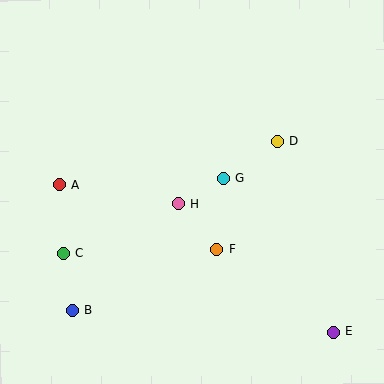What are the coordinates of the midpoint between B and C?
The midpoint between B and C is at (68, 282).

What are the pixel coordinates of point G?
Point G is at (223, 178).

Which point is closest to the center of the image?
Point H at (178, 204) is closest to the center.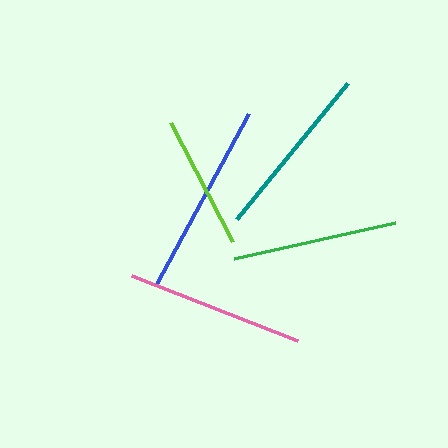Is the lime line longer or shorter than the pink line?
The pink line is longer than the lime line.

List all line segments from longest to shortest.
From longest to shortest: blue, pink, teal, green, lime.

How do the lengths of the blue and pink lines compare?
The blue and pink lines are approximately the same length.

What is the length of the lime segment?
The lime segment is approximately 134 pixels long.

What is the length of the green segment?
The green segment is approximately 166 pixels long.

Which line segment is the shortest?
The lime line is the shortest at approximately 134 pixels.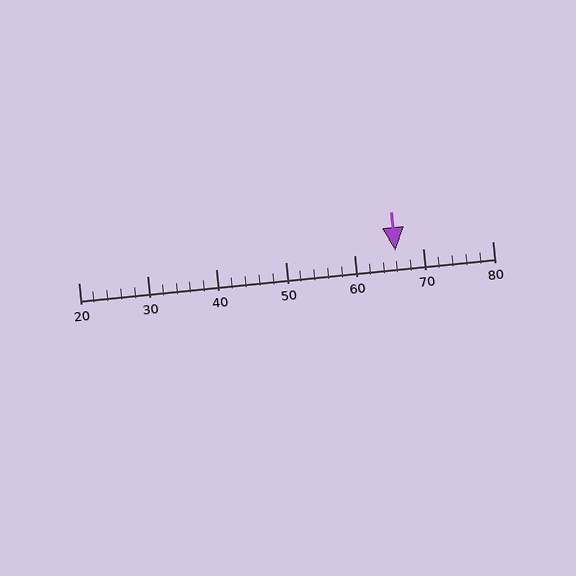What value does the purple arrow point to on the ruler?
The purple arrow points to approximately 66.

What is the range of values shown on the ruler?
The ruler shows values from 20 to 80.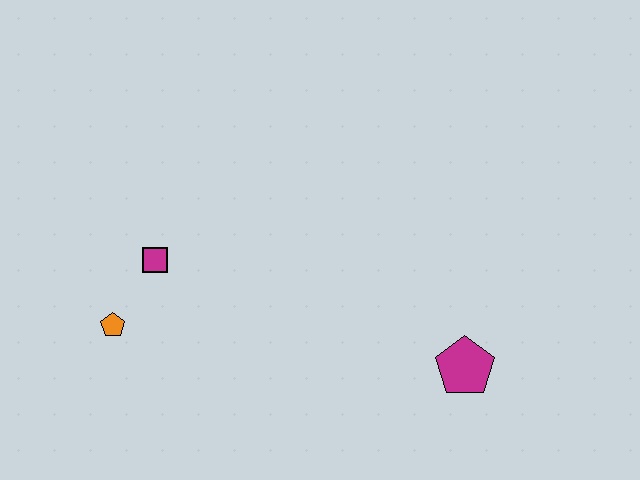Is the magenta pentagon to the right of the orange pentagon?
Yes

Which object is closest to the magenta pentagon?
The magenta square is closest to the magenta pentagon.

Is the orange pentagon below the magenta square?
Yes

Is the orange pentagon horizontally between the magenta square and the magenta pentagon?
No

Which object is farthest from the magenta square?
The magenta pentagon is farthest from the magenta square.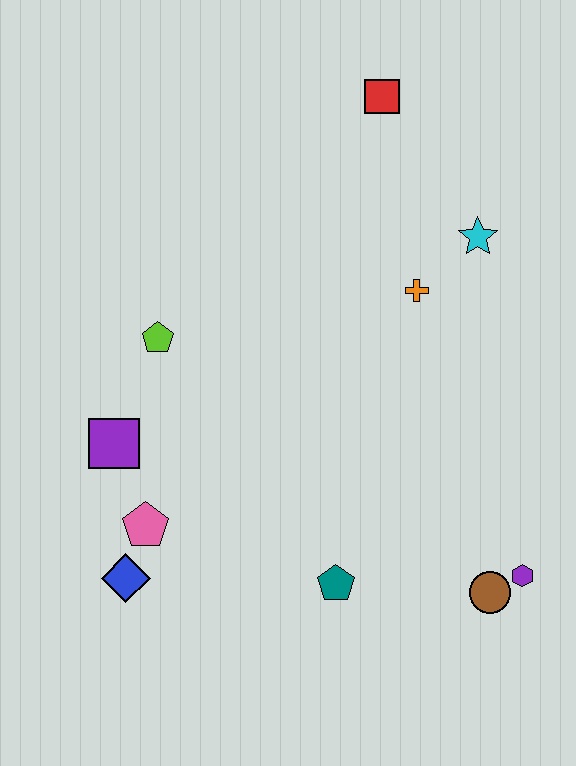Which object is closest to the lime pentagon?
The purple square is closest to the lime pentagon.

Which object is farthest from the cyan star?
The blue diamond is farthest from the cyan star.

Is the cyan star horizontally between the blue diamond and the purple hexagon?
Yes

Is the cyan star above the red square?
No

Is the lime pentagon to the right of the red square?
No